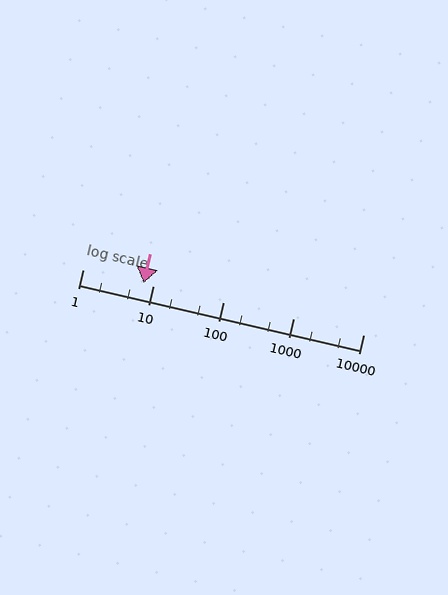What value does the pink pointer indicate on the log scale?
The pointer indicates approximately 7.4.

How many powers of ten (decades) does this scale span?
The scale spans 4 decades, from 1 to 10000.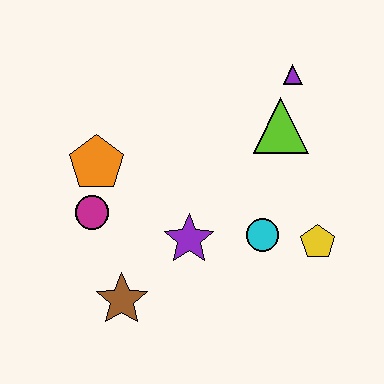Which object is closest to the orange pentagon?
The magenta circle is closest to the orange pentagon.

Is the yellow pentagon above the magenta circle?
No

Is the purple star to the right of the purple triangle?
No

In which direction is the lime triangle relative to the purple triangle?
The lime triangle is below the purple triangle.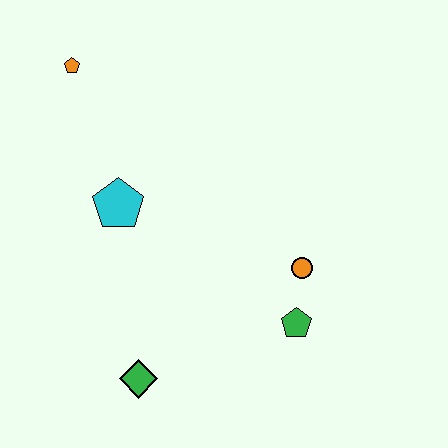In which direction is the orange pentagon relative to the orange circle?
The orange pentagon is to the left of the orange circle.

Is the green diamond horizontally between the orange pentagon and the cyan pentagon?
No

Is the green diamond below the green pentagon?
Yes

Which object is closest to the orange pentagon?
The cyan pentagon is closest to the orange pentagon.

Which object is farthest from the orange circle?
The orange pentagon is farthest from the orange circle.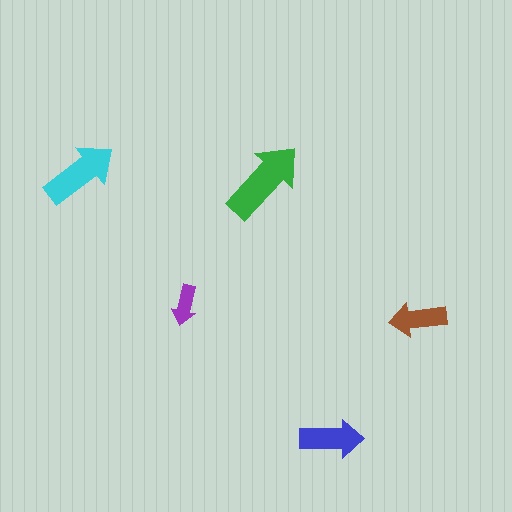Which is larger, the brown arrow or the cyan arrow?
The cyan one.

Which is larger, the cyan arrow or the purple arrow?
The cyan one.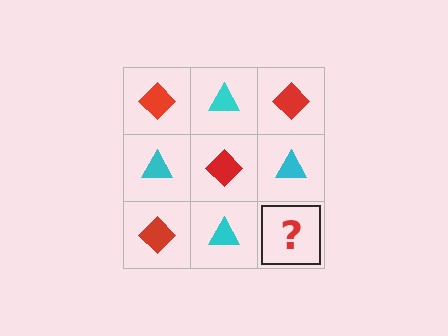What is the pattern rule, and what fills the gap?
The rule is that it alternates red diamond and cyan triangle in a checkerboard pattern. The gap should be filled with a red diamond.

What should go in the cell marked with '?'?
The missing cell should contain a red diamond.